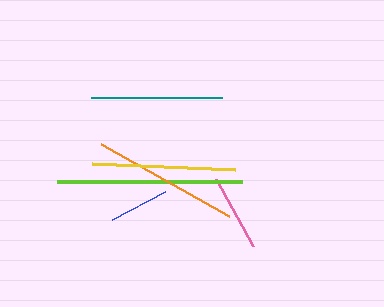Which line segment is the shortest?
The blue line is the shortest at approximately 61 pixels.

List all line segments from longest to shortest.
From longest to shortest: lime, orange, yellow, teal, pink, blue.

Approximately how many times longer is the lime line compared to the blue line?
The lime line is approximately 3.1 times the length of the blue line.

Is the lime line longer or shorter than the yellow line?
The lime line is longer than the yellow line.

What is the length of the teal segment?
The teal segment is approximately 131 pixels long.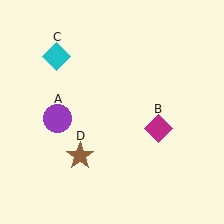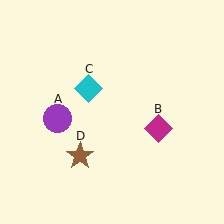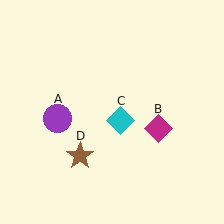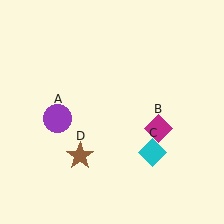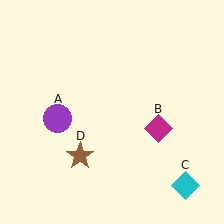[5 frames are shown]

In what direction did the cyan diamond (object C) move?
The cyan diamond (object C) moved down and to the right.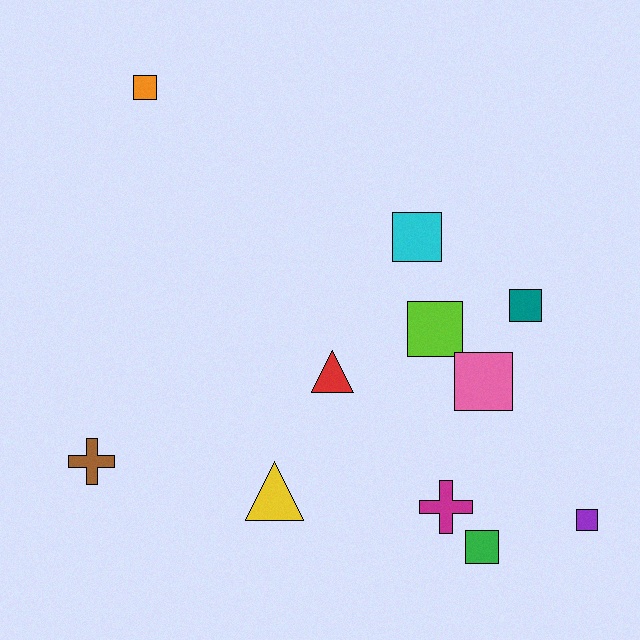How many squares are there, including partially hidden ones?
There are 7 squares.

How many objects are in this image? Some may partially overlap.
There are 11 objects.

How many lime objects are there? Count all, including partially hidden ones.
There is 1 lime object.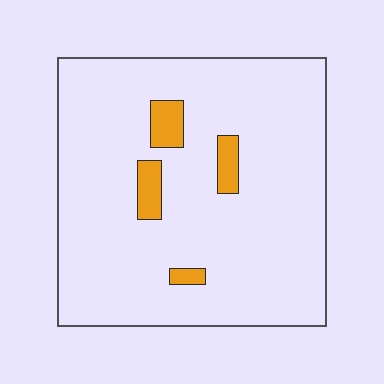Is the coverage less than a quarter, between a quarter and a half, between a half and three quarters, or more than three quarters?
Less than a quarter.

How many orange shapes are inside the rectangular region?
4.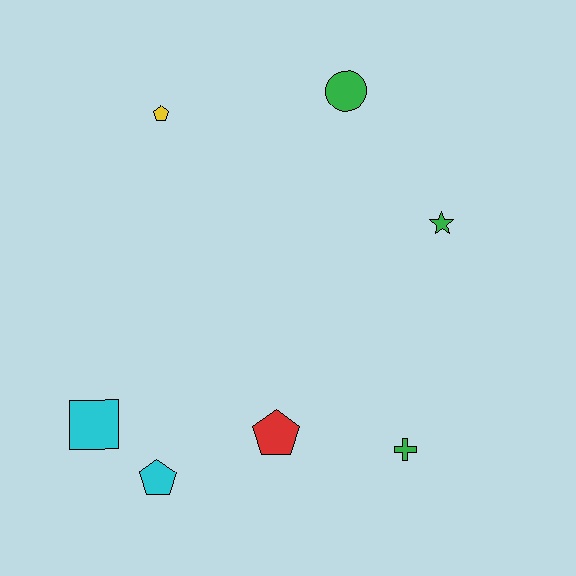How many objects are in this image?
There are 7 objects.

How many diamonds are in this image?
There are no diamonds.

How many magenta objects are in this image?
There are no magenta objects.